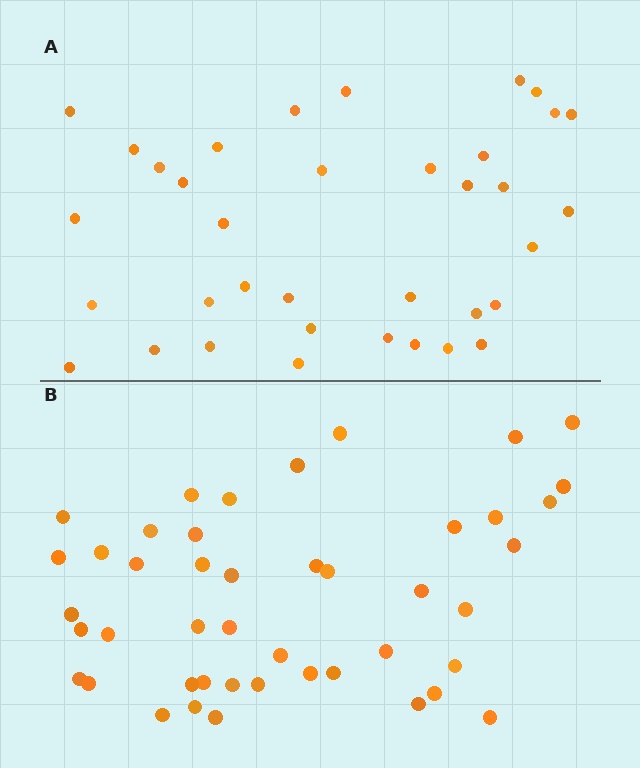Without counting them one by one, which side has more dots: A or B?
Region B (the bottom region) has more dots.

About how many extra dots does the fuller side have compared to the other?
Region B has roughly 8 or so more dots than region A.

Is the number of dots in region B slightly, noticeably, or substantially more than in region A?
Region B has noticeably more, but not dramatically so. The ratio is roughly 1.2 to 1.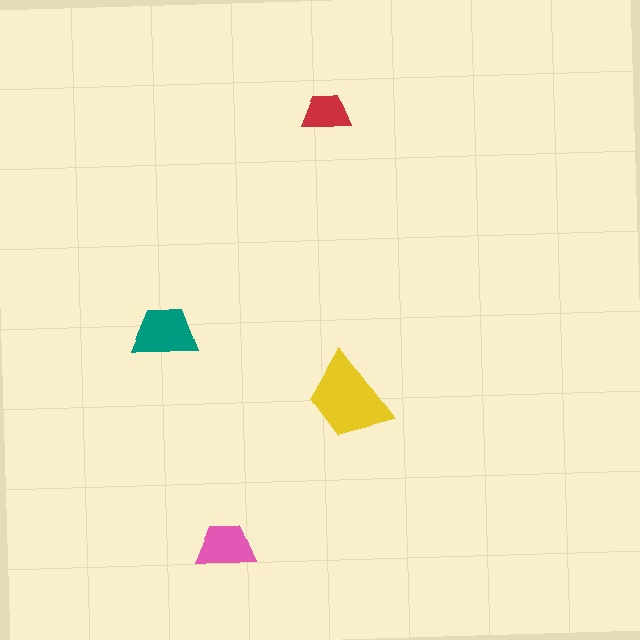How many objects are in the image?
There are 4 objects in the image.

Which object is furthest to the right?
The yellow trapezoid is rightmost.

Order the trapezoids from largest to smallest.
the yellow one, the teal one, the pink one, the red one.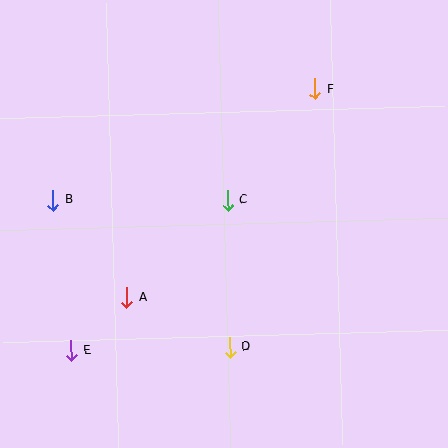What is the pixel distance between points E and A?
The distance between E and A is 77 pixels.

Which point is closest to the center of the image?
Point C at (228, 200) is closest to the center.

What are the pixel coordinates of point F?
Point F is at (315, 89).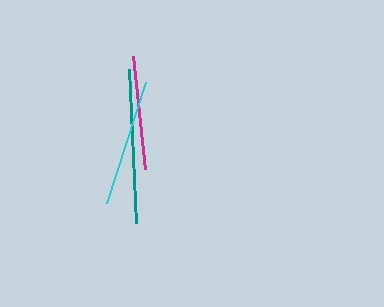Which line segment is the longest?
The teal line is the longest at approximately 154 pixels.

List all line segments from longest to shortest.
From longest to shortest: teal, cyan, magenta.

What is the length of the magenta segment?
The magenta segment is approximately 113 pixels long.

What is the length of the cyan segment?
The cyan segment is approximately 127 pixels long.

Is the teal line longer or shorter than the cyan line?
The teal line is longer than the cyan line.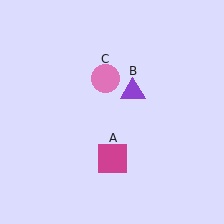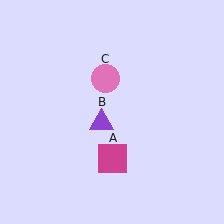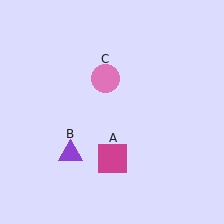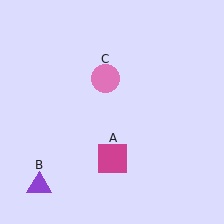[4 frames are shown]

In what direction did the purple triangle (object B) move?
The purple triangle (object B) moved down and to the left.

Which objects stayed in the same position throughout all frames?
Magenta square (object A) and pink circle (object C) remained stationary.